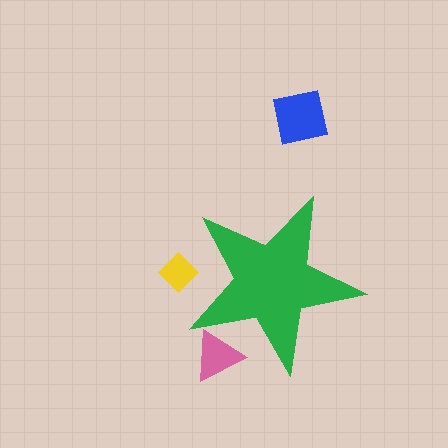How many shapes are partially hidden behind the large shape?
2 shapes are partially hidden.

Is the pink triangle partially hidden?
Yes, the pink triangle is partially hidden behind the green star.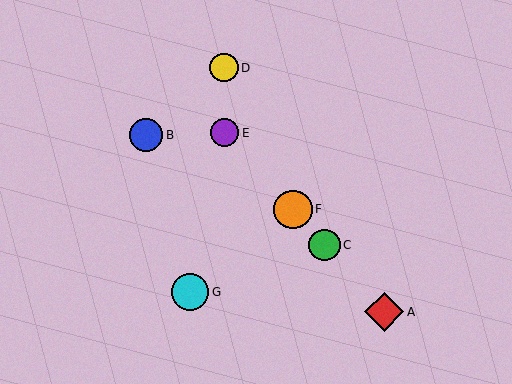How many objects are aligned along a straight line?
4 objects (A, C, E, F) are aligned along a straight line.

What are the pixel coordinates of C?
Object C is at (325, 245).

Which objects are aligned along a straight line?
Objects A, C, E, F are aligned along a straight line.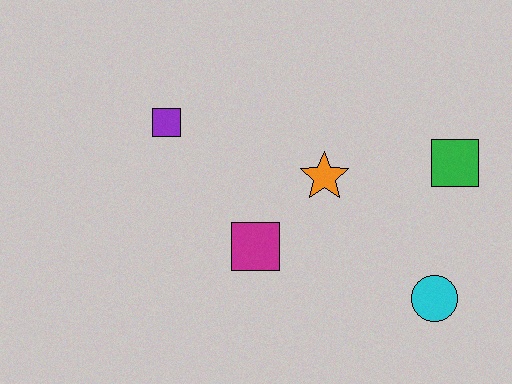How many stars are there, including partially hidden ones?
There is 1 star.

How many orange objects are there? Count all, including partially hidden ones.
There is 1 orange object.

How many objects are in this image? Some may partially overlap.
There are 5 objects.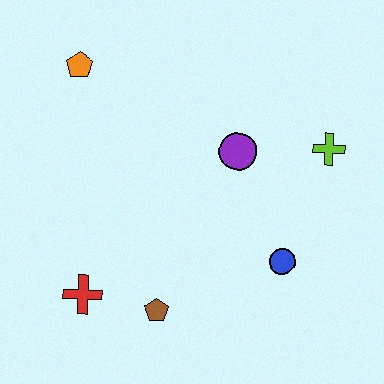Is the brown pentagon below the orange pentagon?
Yes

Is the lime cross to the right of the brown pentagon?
Yes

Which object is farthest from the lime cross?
The red cross is farthest from the lime cross.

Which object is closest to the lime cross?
The purple circle is closest to the lime cross.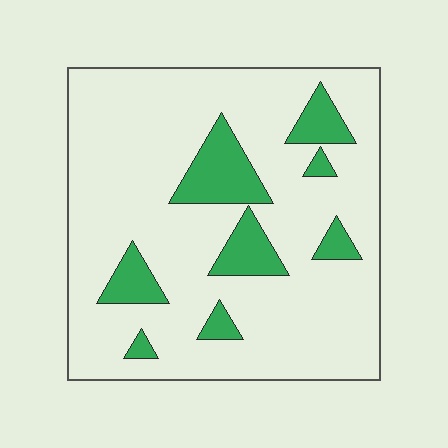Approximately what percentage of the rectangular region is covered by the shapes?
Approximately 15%.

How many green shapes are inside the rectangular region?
8.